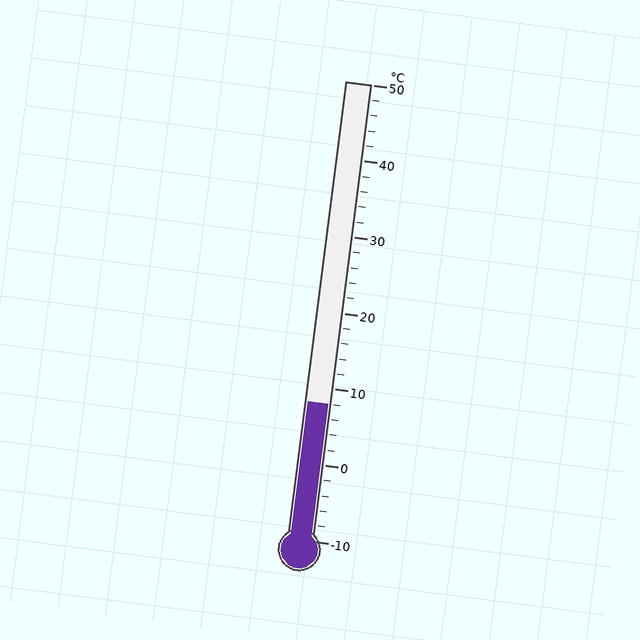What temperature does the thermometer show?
The thermometer shows approximately 8°C.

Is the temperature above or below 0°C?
The temperature is above 0°C.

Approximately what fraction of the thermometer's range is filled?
The thermometer is filled to approximately 30% of its range.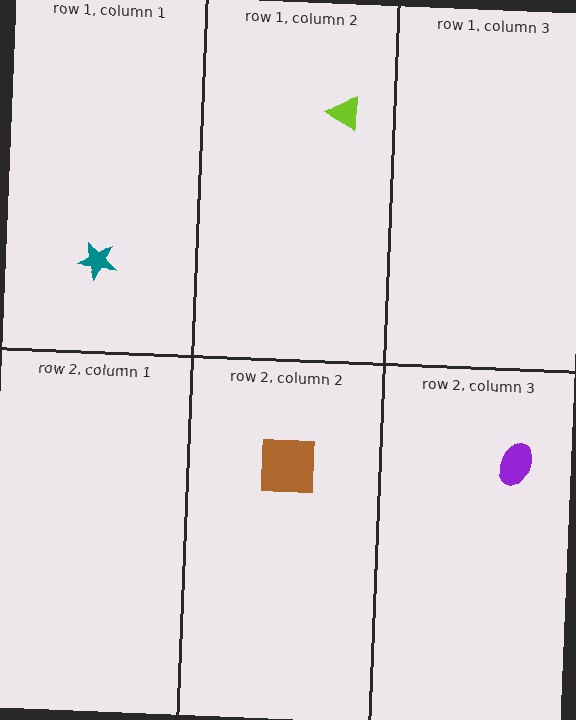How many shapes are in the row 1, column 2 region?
1.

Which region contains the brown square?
The row 2, column 2 region.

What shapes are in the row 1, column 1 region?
The teal star.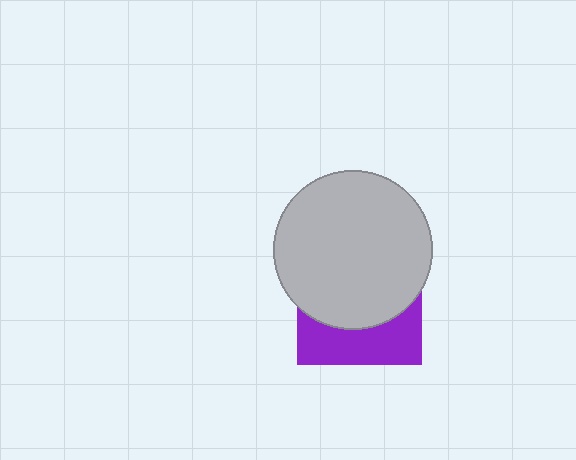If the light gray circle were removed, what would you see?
You would see the complete purple square.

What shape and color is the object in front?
The object in front is a light gray circle.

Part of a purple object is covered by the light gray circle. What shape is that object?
It is a square.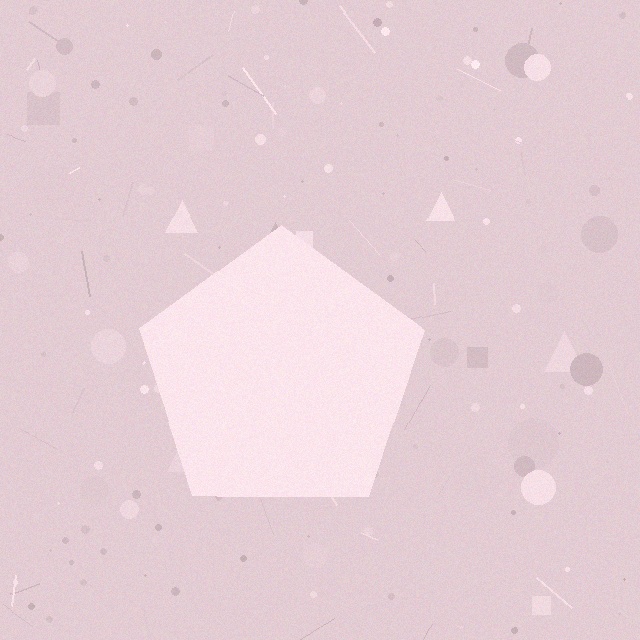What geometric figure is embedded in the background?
A pentagon is embedded in the background.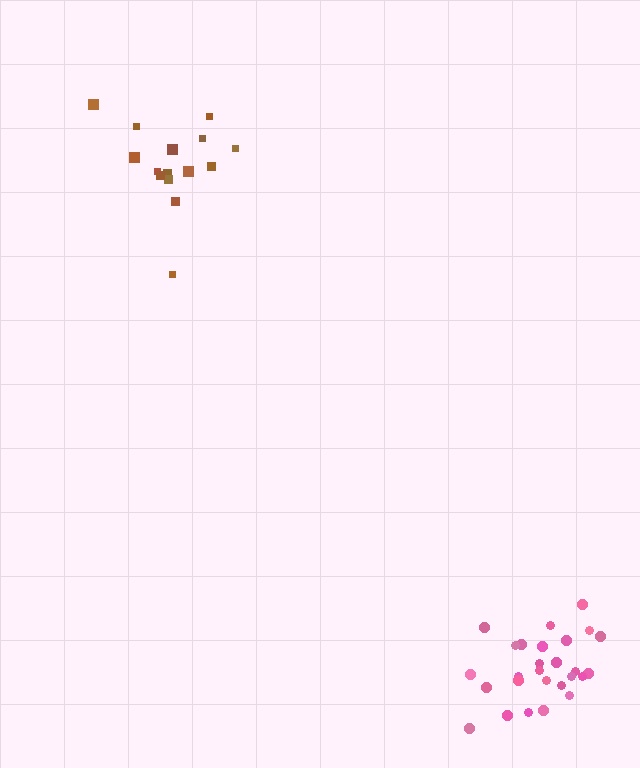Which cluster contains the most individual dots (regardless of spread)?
Pink (27).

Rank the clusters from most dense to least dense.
pink, brown.